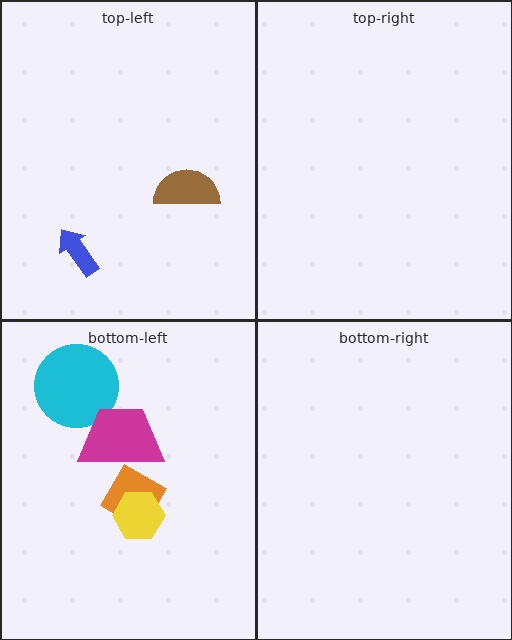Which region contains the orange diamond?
The bottom-left region.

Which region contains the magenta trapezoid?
The bottom-left region.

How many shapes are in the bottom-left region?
4.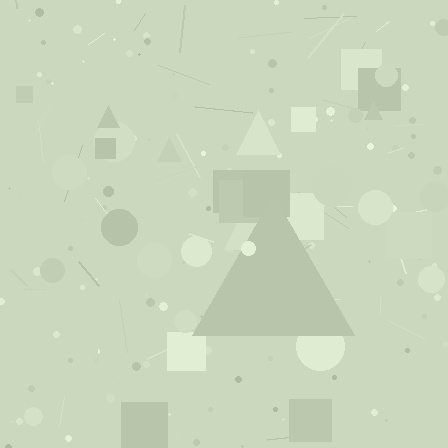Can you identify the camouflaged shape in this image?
The camouflaged shape is a triangle.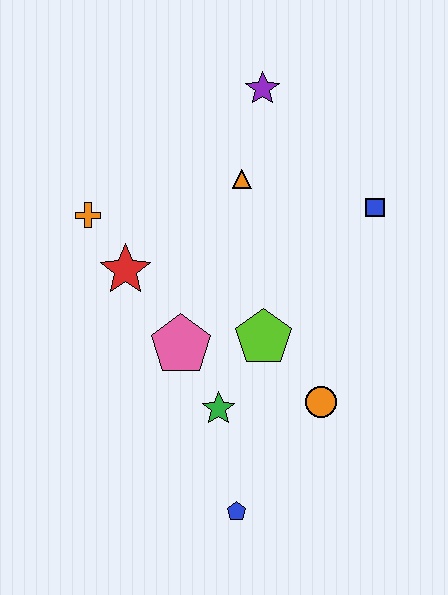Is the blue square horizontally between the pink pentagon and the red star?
No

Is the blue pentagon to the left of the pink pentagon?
No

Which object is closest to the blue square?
The orange triangle is closest to the blue square.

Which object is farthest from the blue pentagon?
The purple star is farthest from the blue pentagon.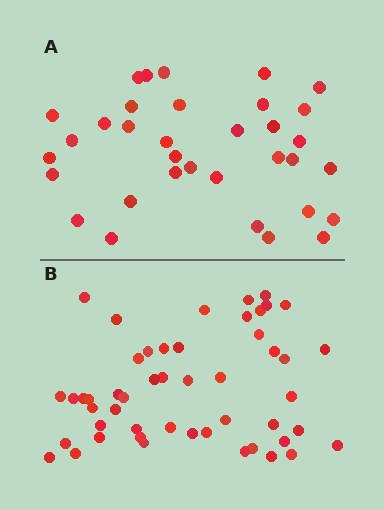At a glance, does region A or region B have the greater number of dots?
Region B (the bottom region) has more dots.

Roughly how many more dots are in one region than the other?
Region B has approximately 15 more dots than region A.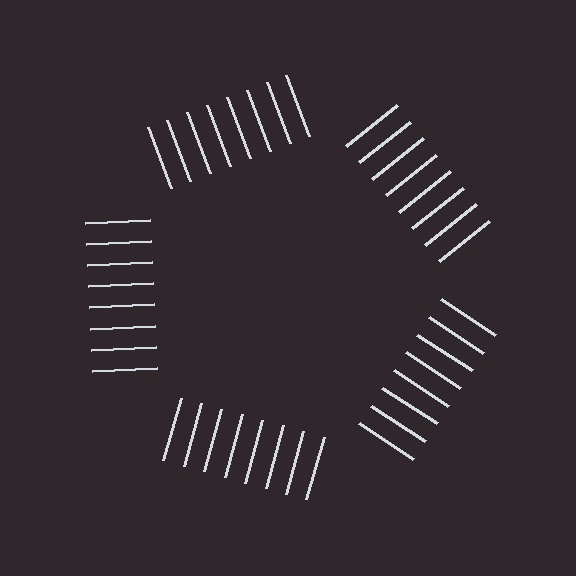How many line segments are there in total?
40 — 8 along each of the 5 edges.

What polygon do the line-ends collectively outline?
An illusory pentagon — the line segments terminate on its edges but no continuous stroke is drawn.